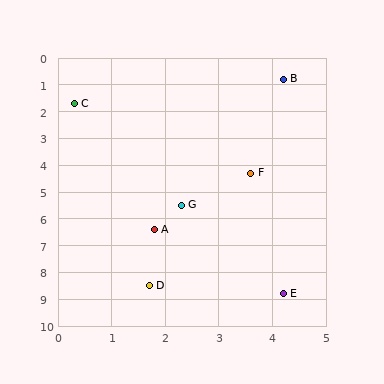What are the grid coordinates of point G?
Point G is at approximately (2.3, 5.5).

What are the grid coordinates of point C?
Point C is at approximately (0.3, 1.7).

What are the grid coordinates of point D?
Point D is at approximately (1.7, 8.5).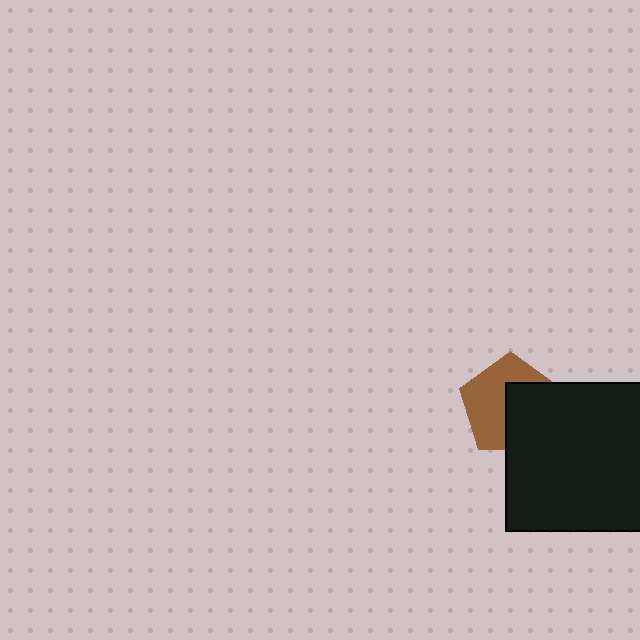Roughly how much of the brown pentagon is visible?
About half of it is visible (roughly 54%).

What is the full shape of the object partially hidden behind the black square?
The partially hidden object is a brown pentagon.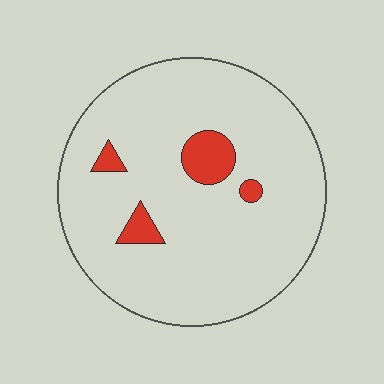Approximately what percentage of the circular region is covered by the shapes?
Approximately 10%.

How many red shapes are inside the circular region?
4.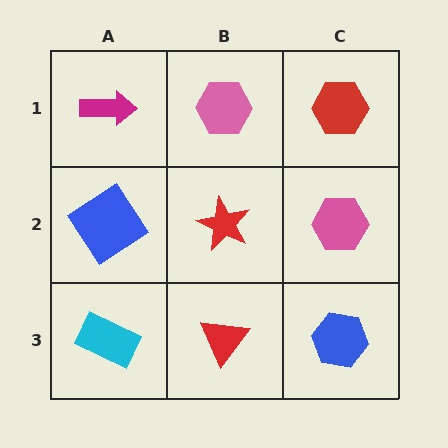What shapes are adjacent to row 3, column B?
A red star (row 2, column B), a cyan rectangle (row 3, column A), a blue hexagon (row 3, column C).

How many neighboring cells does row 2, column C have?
3.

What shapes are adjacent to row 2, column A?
A magenta arrow (row 1, column A), a cyan rectangle (row 3, column A), a red star (row 2, column B).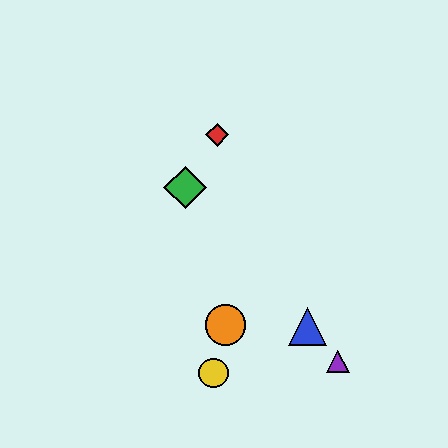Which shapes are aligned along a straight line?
The blue triangle, the green diamond, the purple triangle are aligned along a straight line.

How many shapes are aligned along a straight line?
3 shapes (the blue triangle, the green diamond, the purple triangle) are aligned along a straight line.